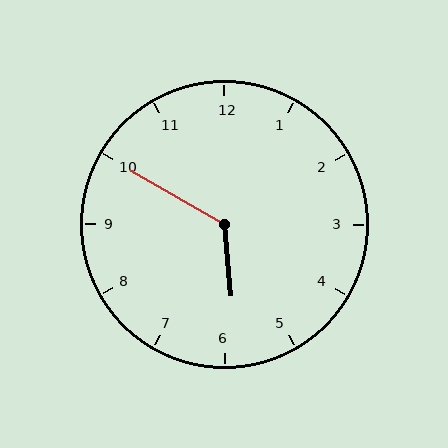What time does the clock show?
5:50.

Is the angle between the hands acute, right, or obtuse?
It is obtuse.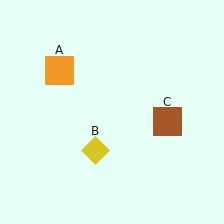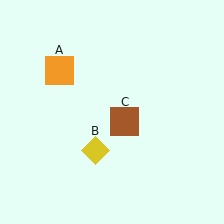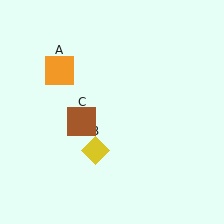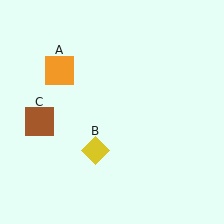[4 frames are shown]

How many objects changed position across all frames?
1 object changed position: brown square (object C).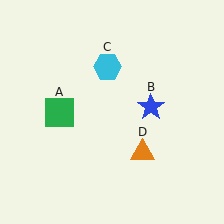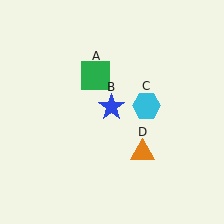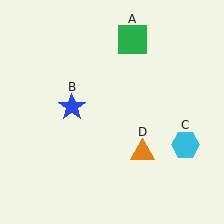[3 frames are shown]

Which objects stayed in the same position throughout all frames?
Orange triangle (object D) remained stationary.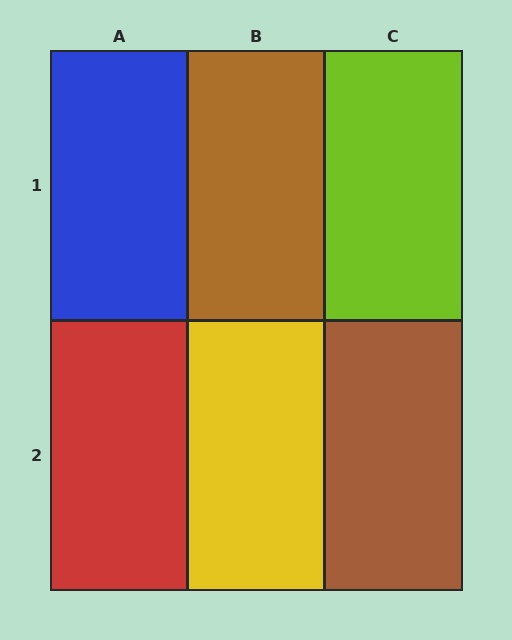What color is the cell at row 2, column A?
Red.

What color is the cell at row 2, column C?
Brown.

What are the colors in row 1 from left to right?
Blue, brown, lime.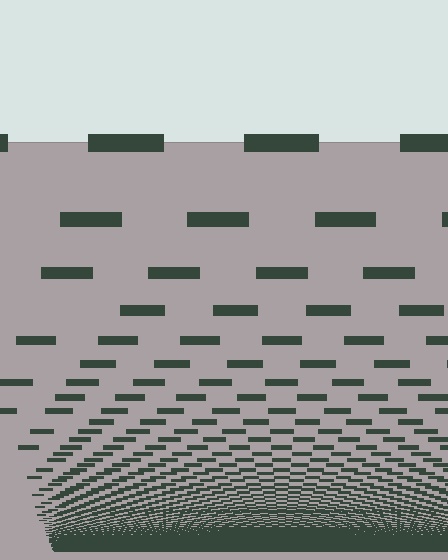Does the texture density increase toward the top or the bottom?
Density increases toward the bottom.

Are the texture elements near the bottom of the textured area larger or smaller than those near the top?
Smaller. The gradient is inverted — elements near the bottom are smaller and denser.